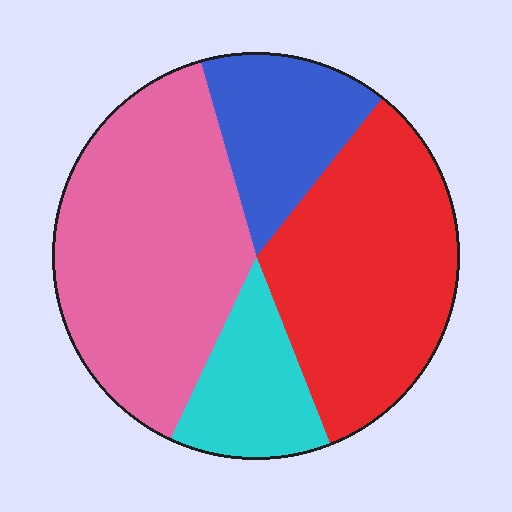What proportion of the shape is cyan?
Cyan covers 13% of the shape.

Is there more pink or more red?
Pink.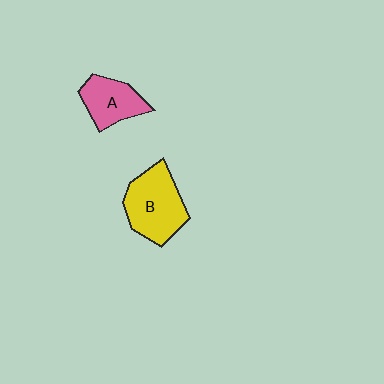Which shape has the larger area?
Shape B (yellow).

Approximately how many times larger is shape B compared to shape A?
Approximately 1.5 times.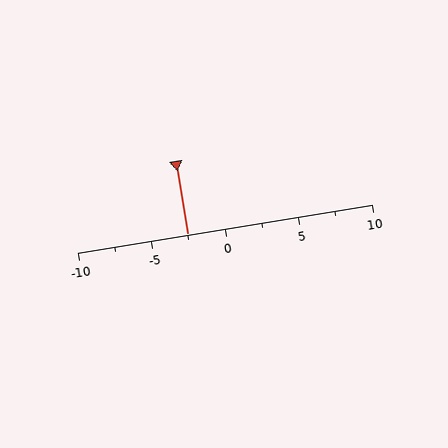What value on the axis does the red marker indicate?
The marker indicates approximately -2.5.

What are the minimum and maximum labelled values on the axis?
The axis runs from -10 to 10.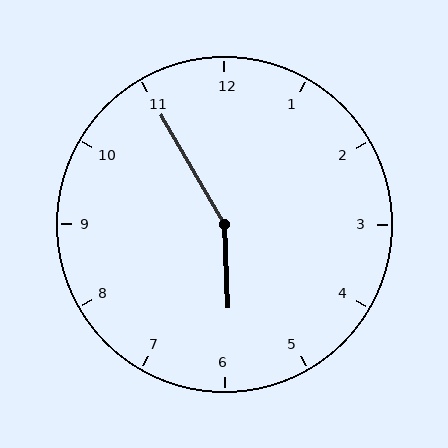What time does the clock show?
5:55.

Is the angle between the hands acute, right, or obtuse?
It is obtuse.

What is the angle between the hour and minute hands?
Approximately 152 degrees.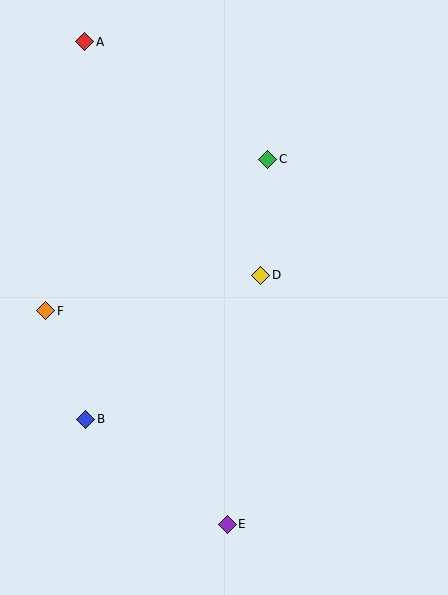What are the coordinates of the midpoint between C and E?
The midpoint between C and E is at (247, 342).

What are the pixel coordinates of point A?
Point A is at (85, 42).